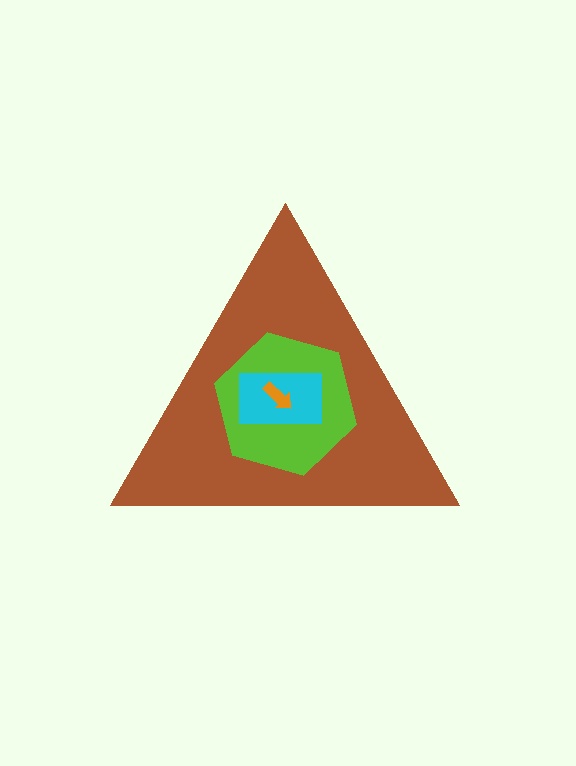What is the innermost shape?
The orange arrow.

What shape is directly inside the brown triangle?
The lime hexagon.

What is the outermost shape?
The brown triangle.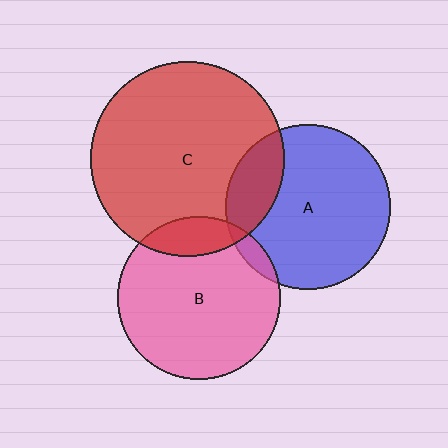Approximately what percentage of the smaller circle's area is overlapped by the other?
Approximately 15%.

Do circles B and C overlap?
Yes.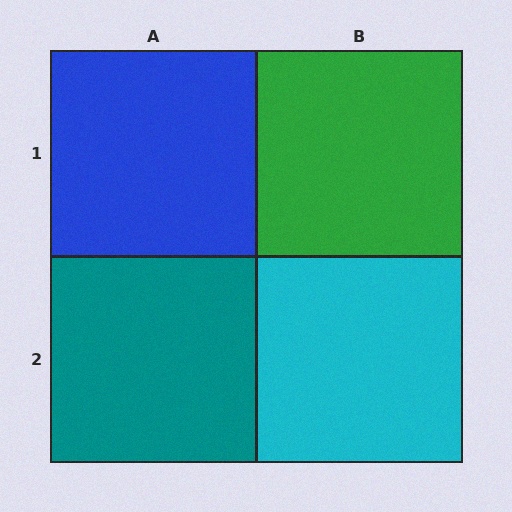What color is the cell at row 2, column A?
Teal.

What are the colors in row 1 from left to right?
Blue, green.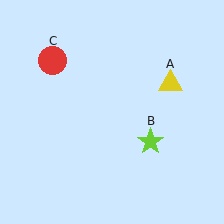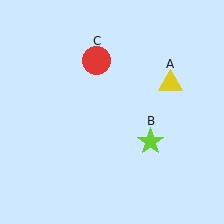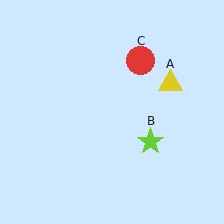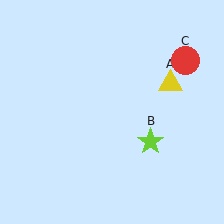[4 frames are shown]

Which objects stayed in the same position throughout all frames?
Yellow triangle (object A) and lime star (object B) remained stationary.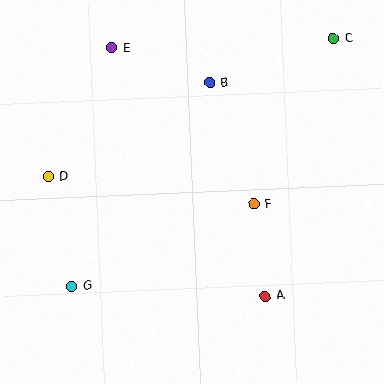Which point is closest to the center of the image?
Point F at (254, 204) is closest to the center.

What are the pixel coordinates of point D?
Point D is at (49, 177).